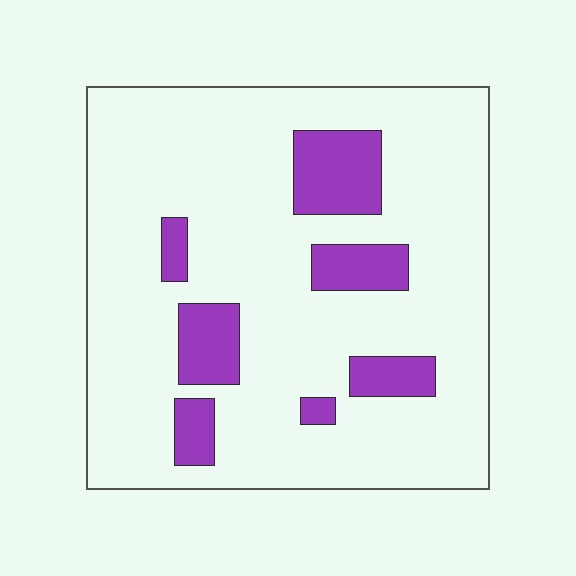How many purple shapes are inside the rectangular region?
7.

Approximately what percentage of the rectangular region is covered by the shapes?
Approximately 15%.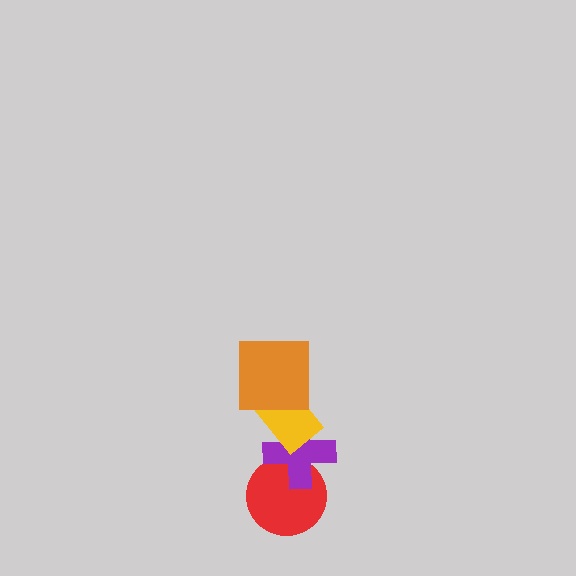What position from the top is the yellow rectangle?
The yellow rectangle is 2nd from the top.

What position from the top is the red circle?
The red circle is 4th from the top.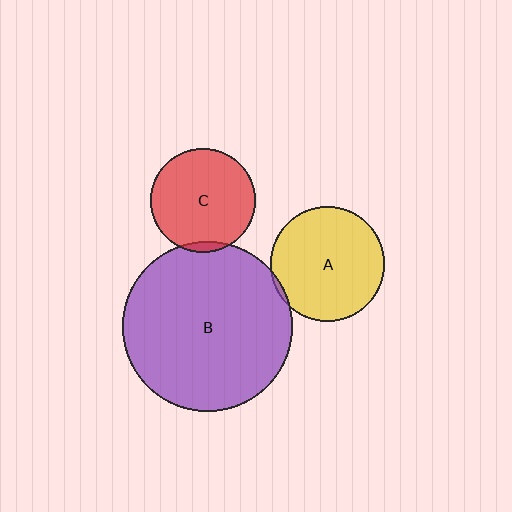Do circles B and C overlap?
Yes.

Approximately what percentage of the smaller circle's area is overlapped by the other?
Approximately 5%.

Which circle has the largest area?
Circle B (purple).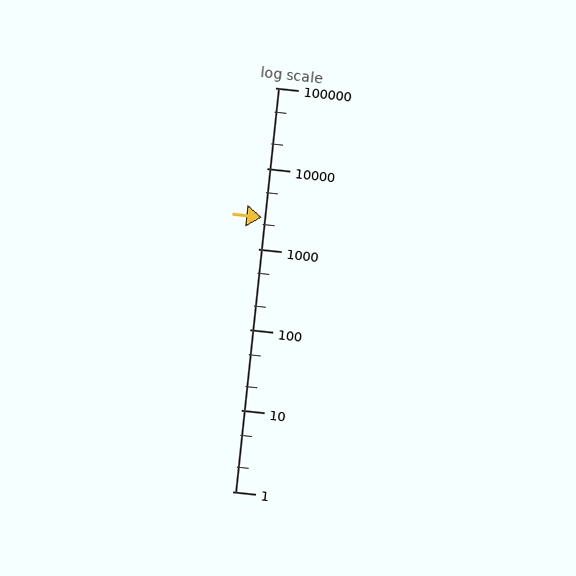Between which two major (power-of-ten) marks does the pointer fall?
The pointer is between 1000 and 10000.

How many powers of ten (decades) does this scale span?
The scale spans 5 decades, from 1 to 100000.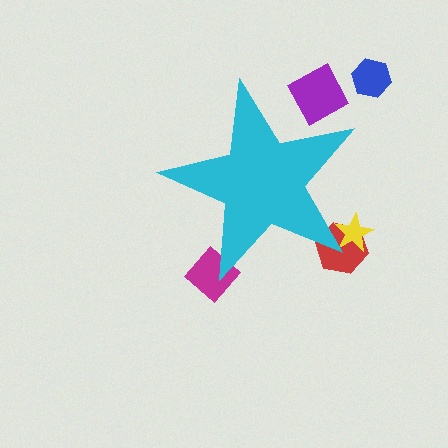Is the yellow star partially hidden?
Yes, the yellow star is partially hidden behind the cyan star.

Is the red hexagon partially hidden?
Yes, the red hexagon is partially hidden behind the cyan star.